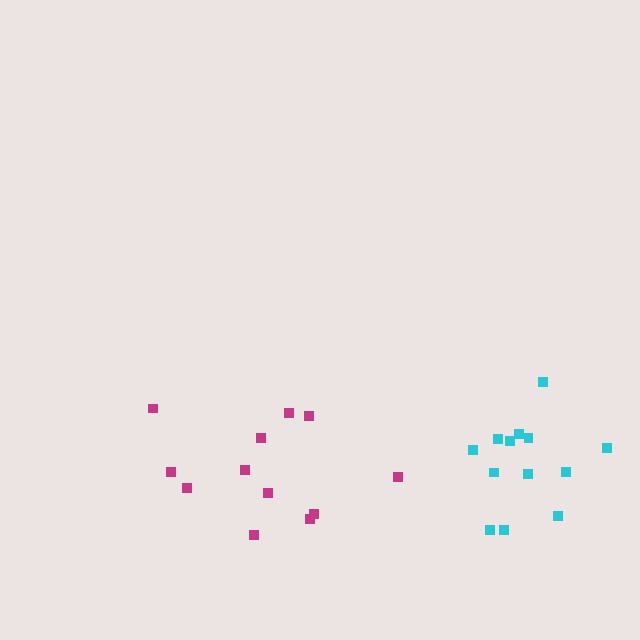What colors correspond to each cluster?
The clusters are colored: cyan, magenta.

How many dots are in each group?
Group 1: 13 dots, Group 2: 12 dots (25 total).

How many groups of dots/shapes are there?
There are 2 groups.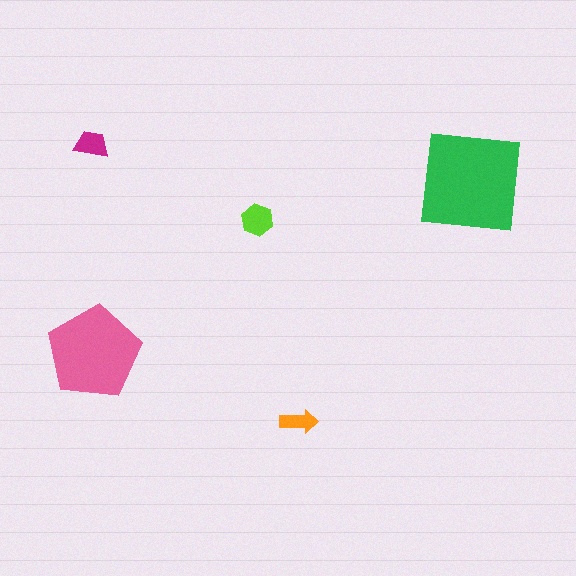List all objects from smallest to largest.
The orange arrow, the magenta trapezoid, the lime hexagon, the pink pentagon, the green square.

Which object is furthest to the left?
The magenta trapezoid is leftmost.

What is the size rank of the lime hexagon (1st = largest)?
3rd.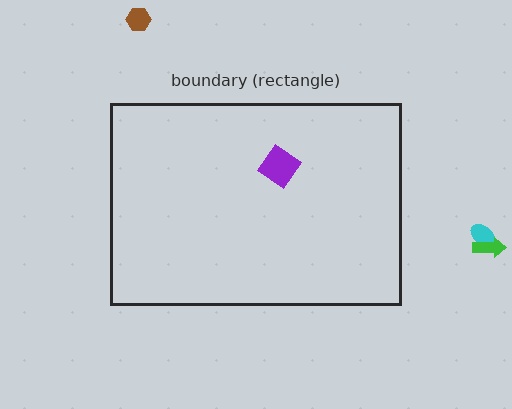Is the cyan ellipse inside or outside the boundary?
Outside.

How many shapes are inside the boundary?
1 inside, 3 outside.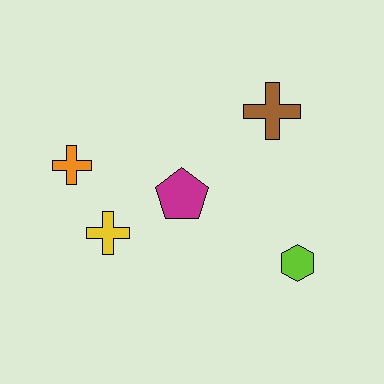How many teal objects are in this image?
There are no teal objects.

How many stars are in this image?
There are no stars.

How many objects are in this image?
There are 5 objects.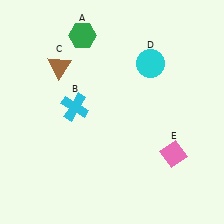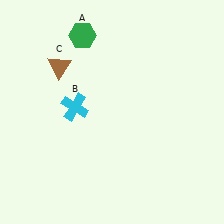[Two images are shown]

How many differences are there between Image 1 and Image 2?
There are 2 differences between the two images.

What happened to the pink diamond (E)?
The pink diamond (E) was removed in Image 2. It was in the bottom-right area of Image 1.